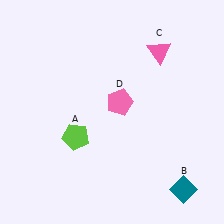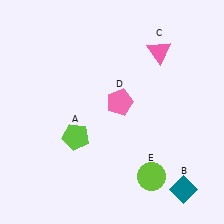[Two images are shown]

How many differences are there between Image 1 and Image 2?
There is 1 difference between the two images.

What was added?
A lime circle (E) was added in Image 2.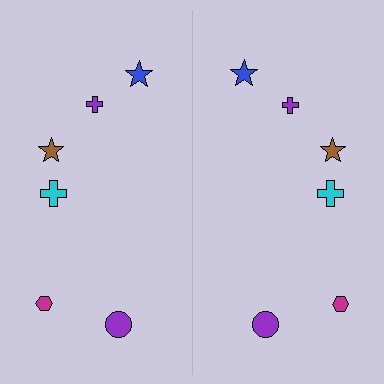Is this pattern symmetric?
Yes, this pattern has bilateral (reflection) symmetry.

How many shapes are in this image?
There are 12 shapes in this image.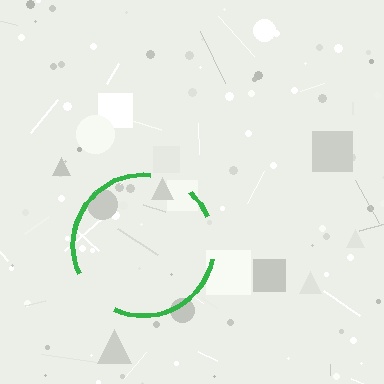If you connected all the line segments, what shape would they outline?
They would outline a circle.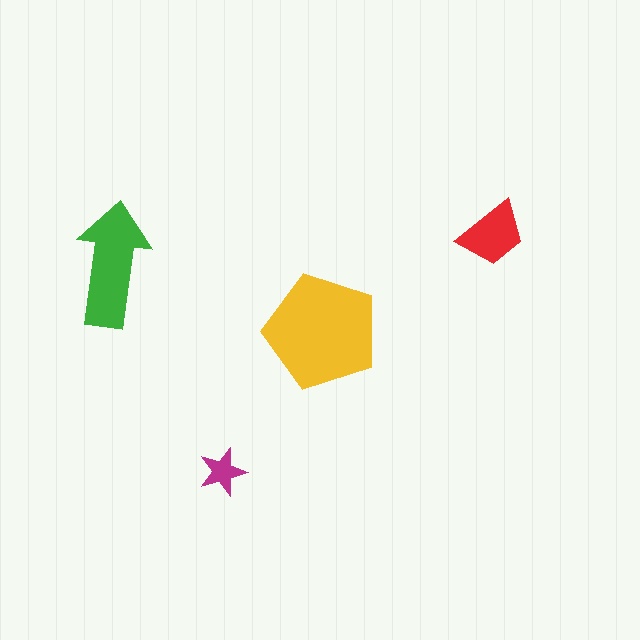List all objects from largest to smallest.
The yellow pentagon, the green arrow, the red trapezoid, the magenta star.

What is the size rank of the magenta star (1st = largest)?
4th.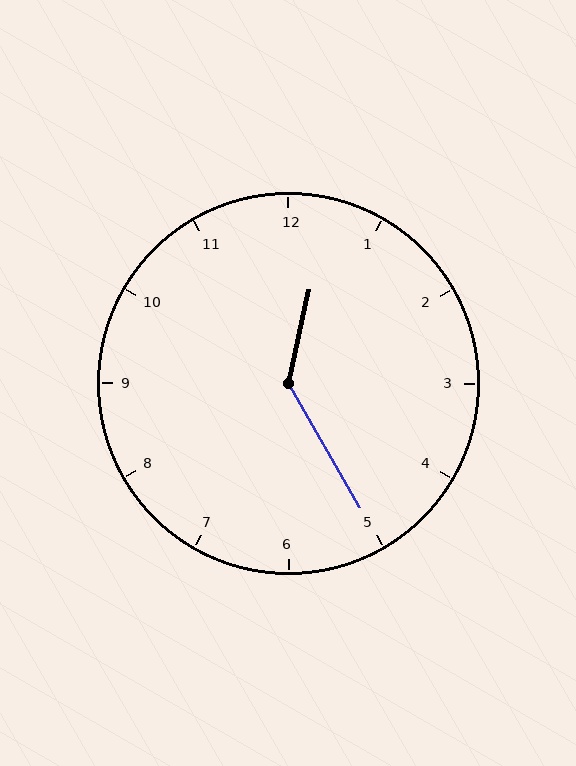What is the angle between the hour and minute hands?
Approximately 138 degrees.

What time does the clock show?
12:25.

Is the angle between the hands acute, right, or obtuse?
It is obtuse.